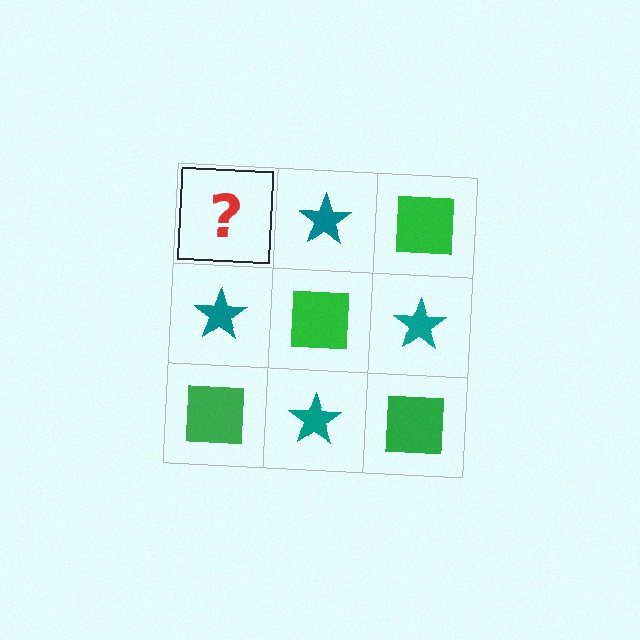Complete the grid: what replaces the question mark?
The question mark should be replaced with a green square.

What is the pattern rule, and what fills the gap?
The rule is that it alternates green square and teal star in a checkerboard pattern. The gap should be filled with a green square.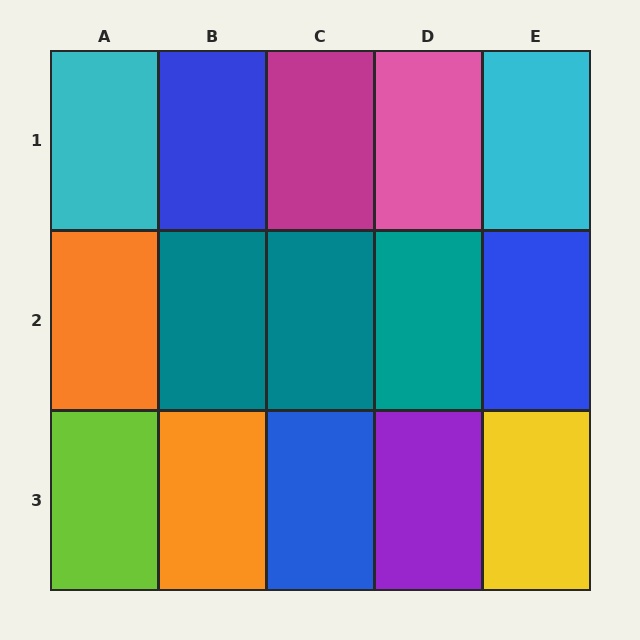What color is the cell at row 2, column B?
Teal.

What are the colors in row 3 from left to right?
Lime, orange, blue, purple, yellow.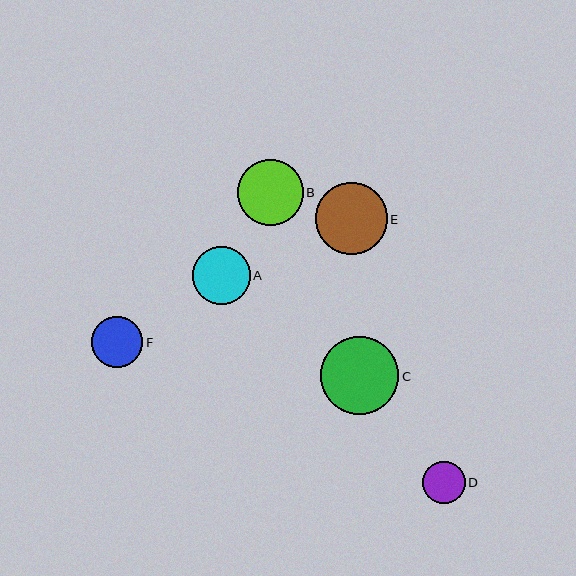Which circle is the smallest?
Circle D is the smallest with a size of approximately 42 pixels.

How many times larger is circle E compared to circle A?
Circle E is approximately 1.3 times the size of circle A.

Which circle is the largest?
Circle C is the largest with a size of approximately 79 pixels.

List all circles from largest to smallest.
From largest to smallest: C, E, B, A, F, D.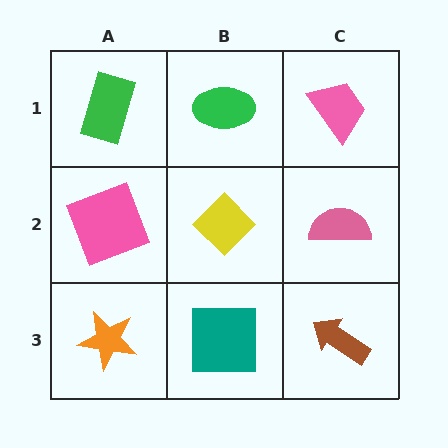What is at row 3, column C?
A brown arrow.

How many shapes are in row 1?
3 shapes.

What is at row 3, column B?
A teal square.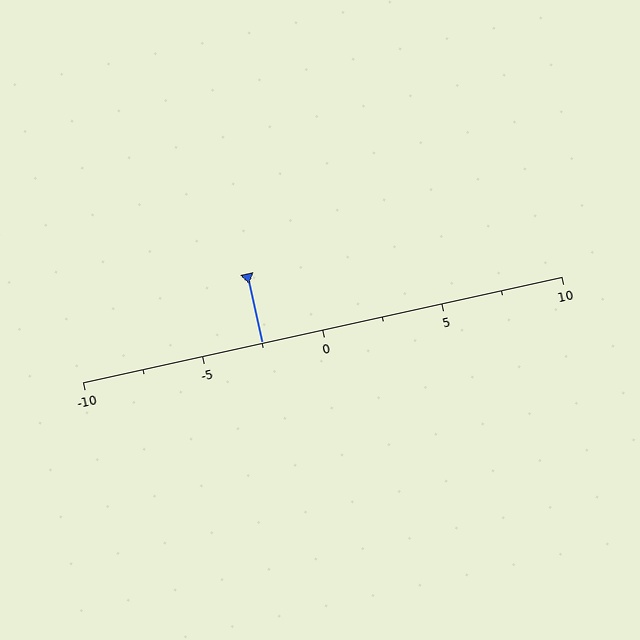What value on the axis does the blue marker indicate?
The marker indicates approximately -2.5.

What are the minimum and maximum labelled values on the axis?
The axis runs from -10 to 10.